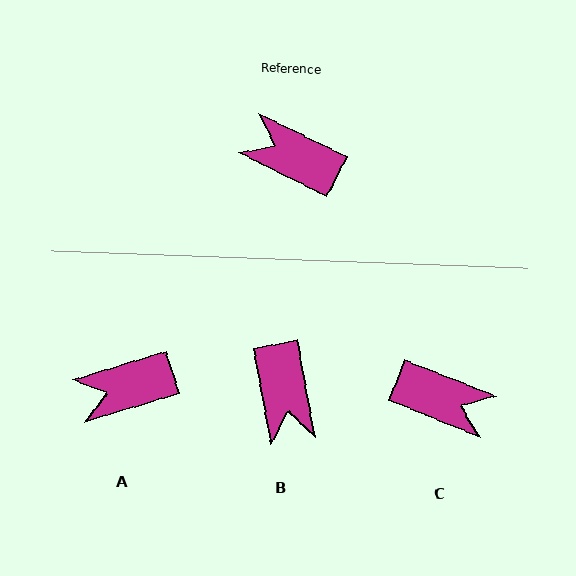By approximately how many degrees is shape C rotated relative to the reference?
Approximately 176 degrees clockwise.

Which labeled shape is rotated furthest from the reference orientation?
C, about 176 degrees away.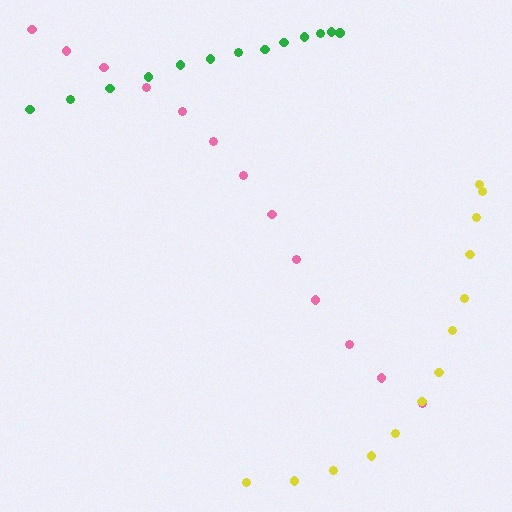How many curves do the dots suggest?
There are 3 distinct paths.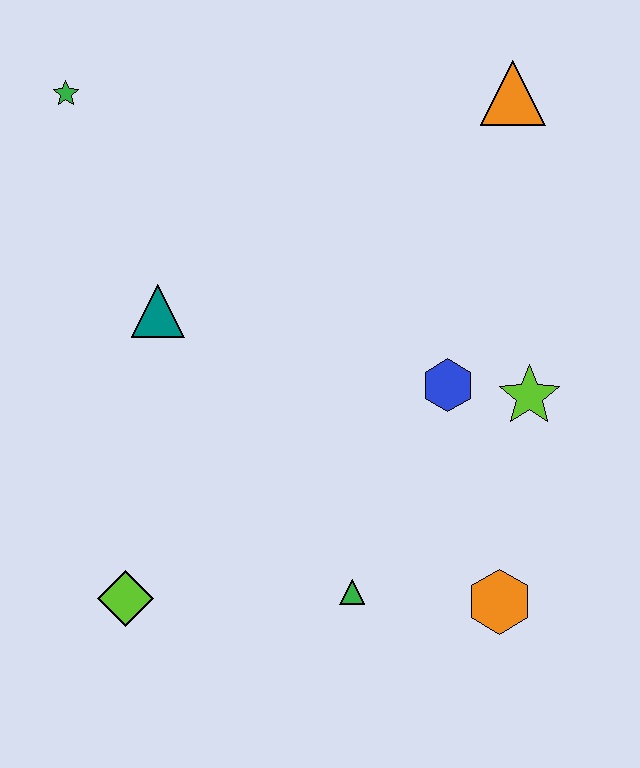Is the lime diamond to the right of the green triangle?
No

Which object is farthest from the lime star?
The green star is farthest from the lime star.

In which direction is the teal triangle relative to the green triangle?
The teal triangle is above the green triangle.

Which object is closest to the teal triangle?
The green star is closest to the teal triangle.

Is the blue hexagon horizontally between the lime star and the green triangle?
Yes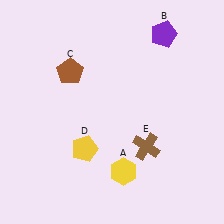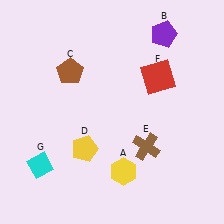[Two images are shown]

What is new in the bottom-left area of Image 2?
A cyan diamond (G) was added in the bottom-left area of Image 2.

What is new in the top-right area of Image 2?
A red square (F) was added in the top-right area of Image 2.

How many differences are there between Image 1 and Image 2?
There are 2 differences between the two images.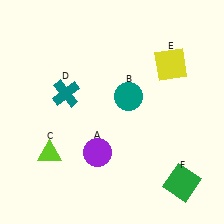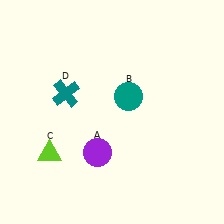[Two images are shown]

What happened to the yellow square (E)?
The yellow square (E) was removed in Image 2. It was in the top-right area of Image 1.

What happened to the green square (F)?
The green square (F) was removed in Image 2. It was in the bottom-right area of Image 1.